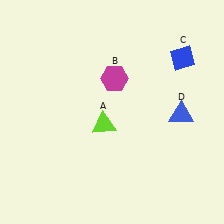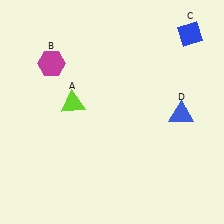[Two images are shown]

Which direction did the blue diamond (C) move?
The blue diamond (C) moved up.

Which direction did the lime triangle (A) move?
The lime triangle (A) moved left.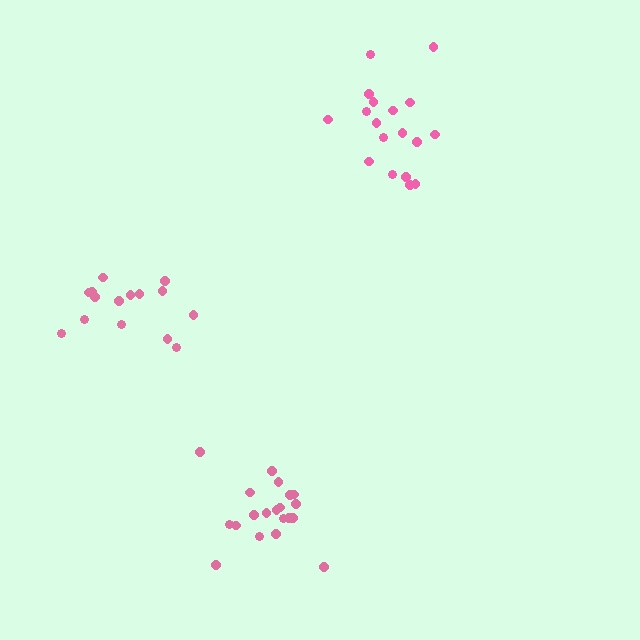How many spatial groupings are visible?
There are 3 spatial groupings.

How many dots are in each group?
Group 1: 18 dots, Group 2: 20 dots, Group 3: 15 dots (53 total).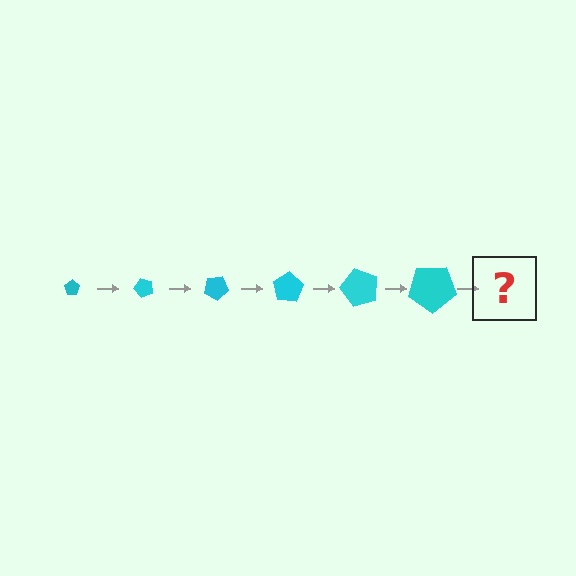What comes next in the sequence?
The next element should be a pentagon, larger than the previous one and rotated 300 degrees from the start.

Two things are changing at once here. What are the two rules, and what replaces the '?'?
The two rules are that the pentagon grows larger each step and it rotates 50 degrees each step. The '?' should be a pentagon, larger than the previous one and rotated 300 degrees from the start.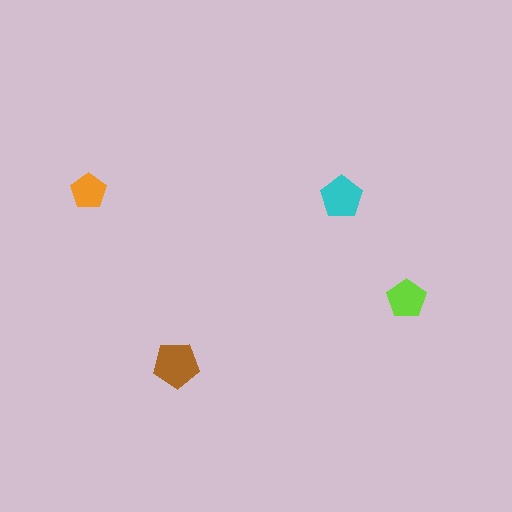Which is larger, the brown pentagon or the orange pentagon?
The brown one.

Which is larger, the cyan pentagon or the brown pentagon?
The brown one.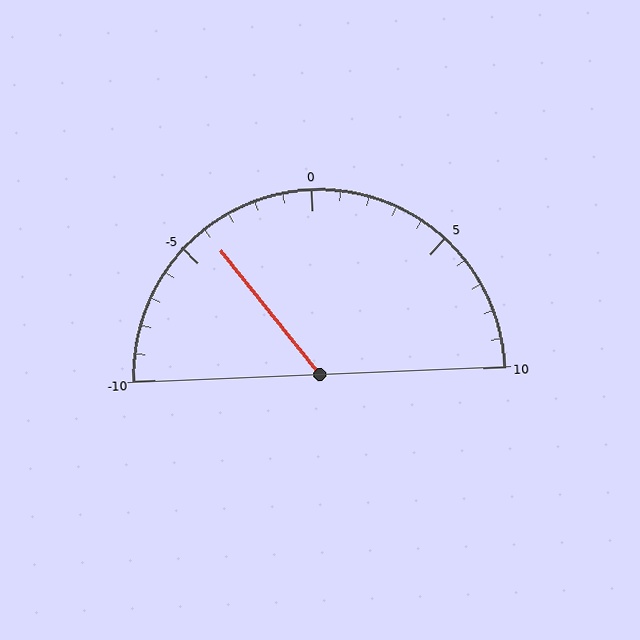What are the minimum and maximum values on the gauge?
The gauge ranges from -10 to 10.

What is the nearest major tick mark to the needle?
The nearest major tick mark is -5.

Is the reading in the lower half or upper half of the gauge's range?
The reading is in the lower half of the range (-10 to 10).